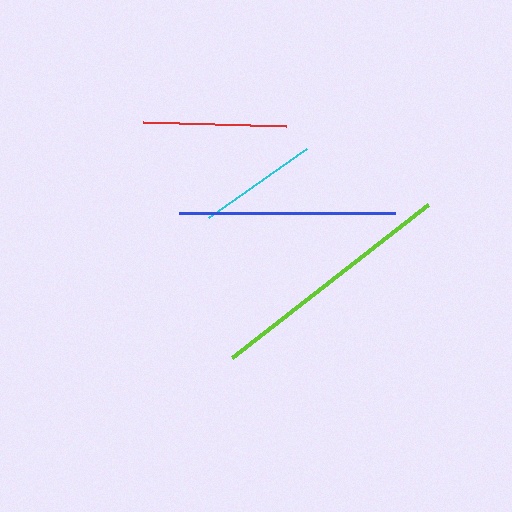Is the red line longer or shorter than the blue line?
The blue line is longer than the red line.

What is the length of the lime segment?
The lime segment is approximately 249 pixels long.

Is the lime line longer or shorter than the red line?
The lime line is longer than the red line.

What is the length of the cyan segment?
The cyan segment is approximately 120 pixels long.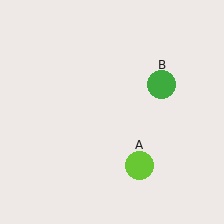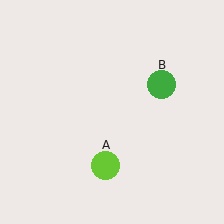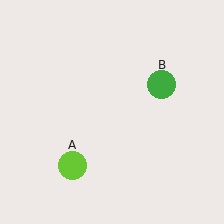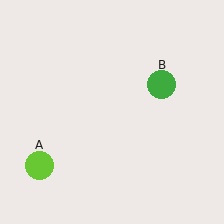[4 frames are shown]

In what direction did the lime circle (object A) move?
The lime circle (object A) moved left.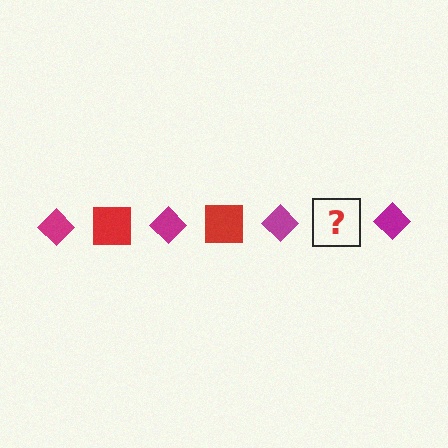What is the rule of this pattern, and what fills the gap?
The rule is that the pattern alternates between magenta diamond and red square. The gap should be filled with a red square.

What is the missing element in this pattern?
The missing element is a red square.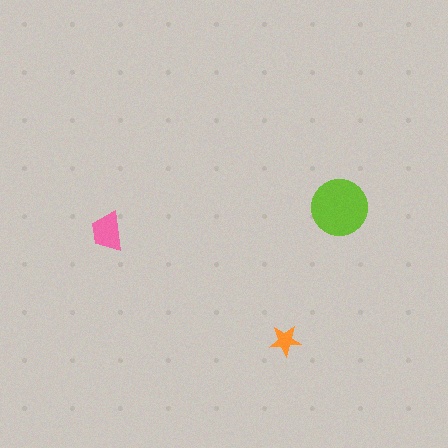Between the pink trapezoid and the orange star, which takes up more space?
The pink trapezoid.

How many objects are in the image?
There are 3 objects in the image.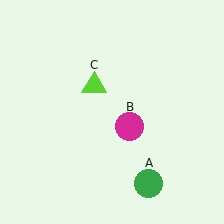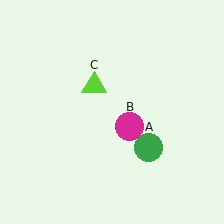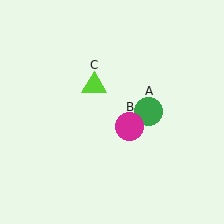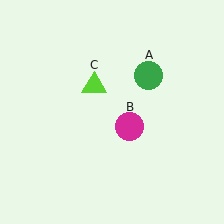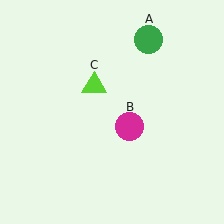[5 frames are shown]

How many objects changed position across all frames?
1 object changed position: green circle (object A).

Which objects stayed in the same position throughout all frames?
Magenta circle (object B) and lime triangle (object C) remained stationary.